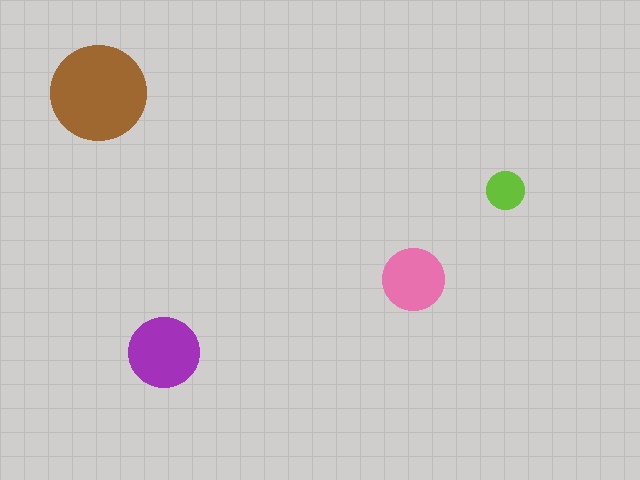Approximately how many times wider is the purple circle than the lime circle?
About 2 times wider.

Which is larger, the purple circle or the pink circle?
The purple one.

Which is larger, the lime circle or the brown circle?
The brown one.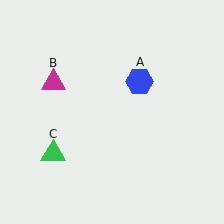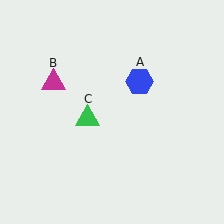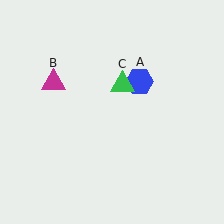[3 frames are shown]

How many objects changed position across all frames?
1 object changed position: green triangle (object C).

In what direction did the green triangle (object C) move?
The green triangle (object C) moved up and to the right.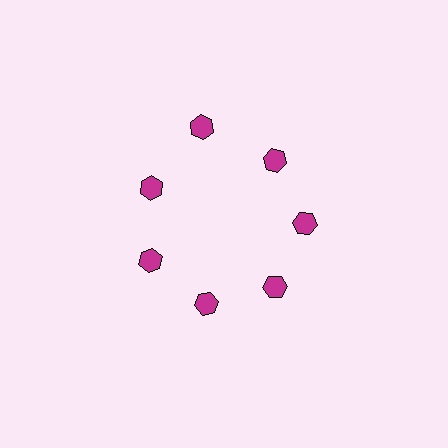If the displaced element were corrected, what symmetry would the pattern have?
It would have 7-fold rotational symmetry — the pattern would map onto itself every 51 degrees.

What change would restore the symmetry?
The symmetry would be restored by moving it inward, back onto the ring so that all 7 hexagons sit at equal angles and equal distance from the center.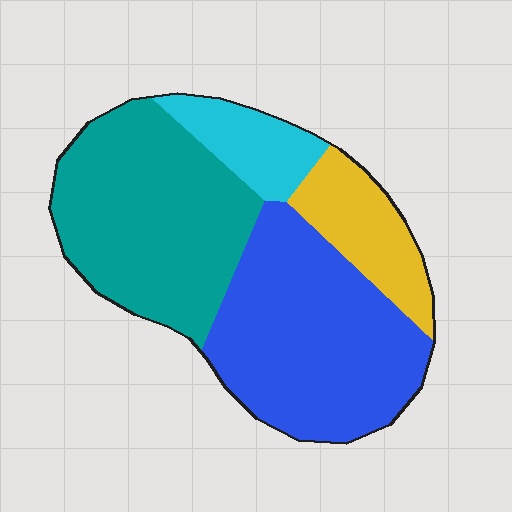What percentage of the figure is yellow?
Yellow covers around 15% of the figure.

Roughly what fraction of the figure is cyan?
Cyan takes up about one tenth (1/10) of the figure.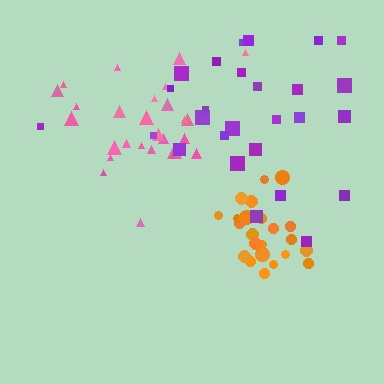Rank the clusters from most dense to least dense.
orange, pink, purple.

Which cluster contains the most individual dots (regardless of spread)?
Pink (27).